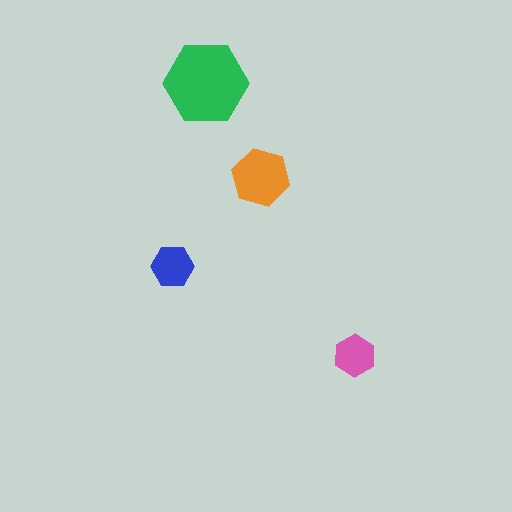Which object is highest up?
The green hexagon is topmost.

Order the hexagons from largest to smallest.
the green one, the orange one, the blue one, the pink one.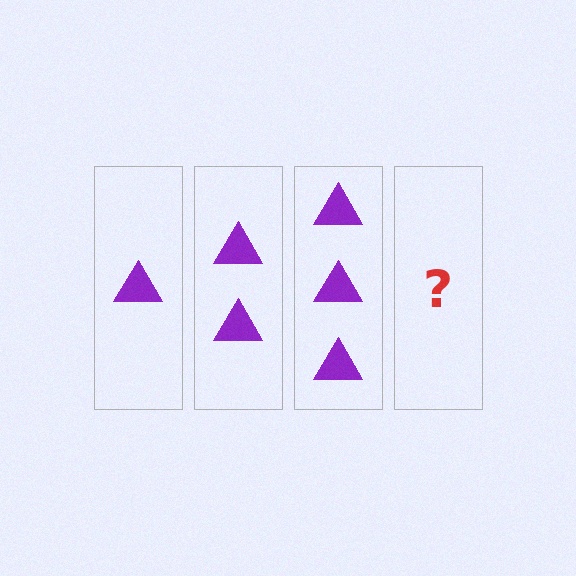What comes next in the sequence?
The next element should be 4 triangles.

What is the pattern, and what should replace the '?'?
The pattern is that each step adds one more triangle. The '?' should be 4 triangles.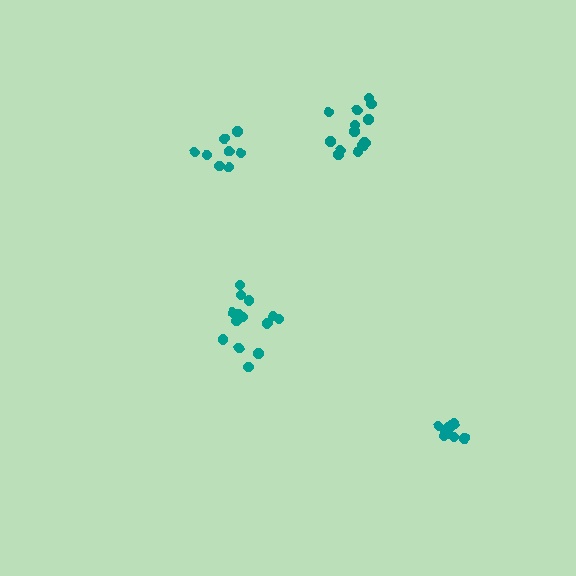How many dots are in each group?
Group 1: 14 dots, Group 2: 14 dots, Group 3: 9 dots, Group 4: 8 dots (45 total).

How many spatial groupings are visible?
There are 4 spatial groupings.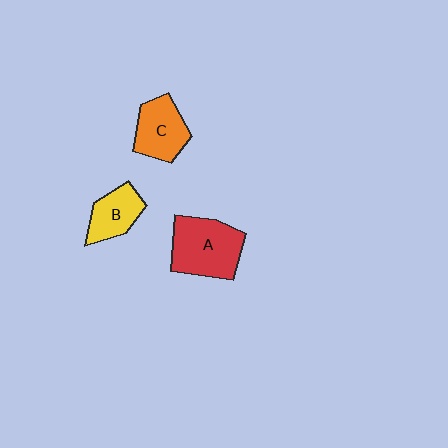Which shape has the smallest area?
Shape B (yellow).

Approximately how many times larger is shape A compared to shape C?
Approximately 1.4 times.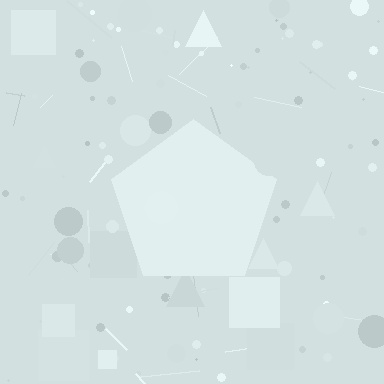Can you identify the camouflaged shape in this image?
The camouflaged shape is a pentagon.